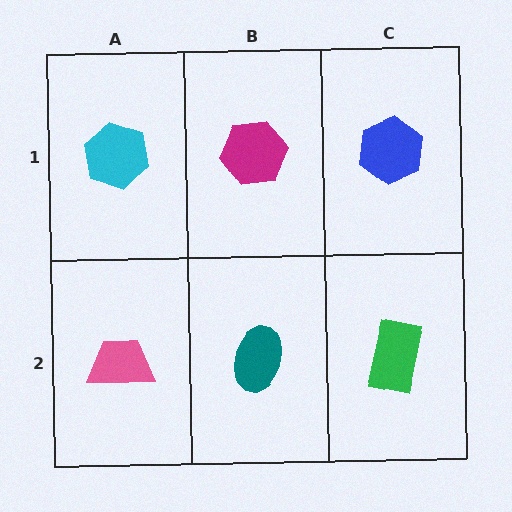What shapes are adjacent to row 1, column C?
A green rectangle (row 2, column C), a magenta hexagon (row 1, column B).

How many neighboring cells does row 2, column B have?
3.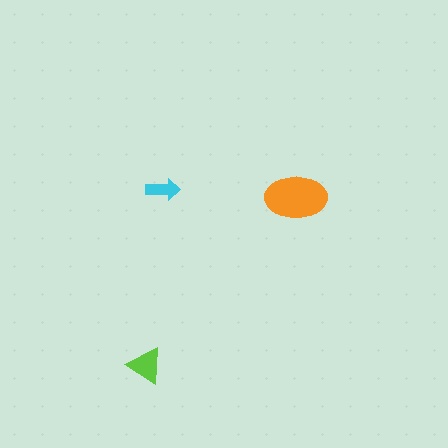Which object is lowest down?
The lime triangle is bottommost.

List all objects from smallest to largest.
The cyan arrow, the lime triangle, the orange ellipse.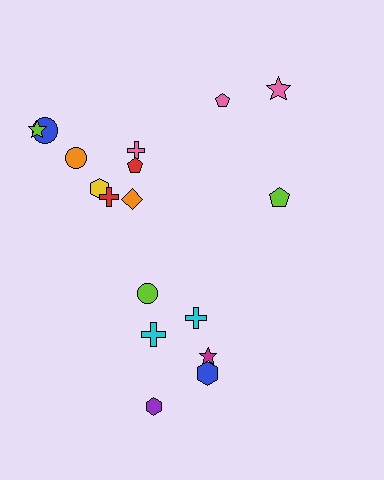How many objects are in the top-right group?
There are 3 objects.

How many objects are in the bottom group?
There are 6 objects.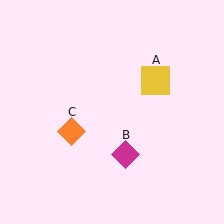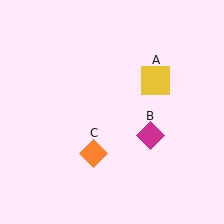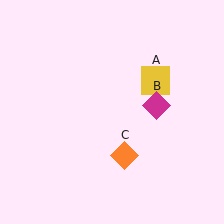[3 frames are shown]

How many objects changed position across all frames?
2 objects changed position: magenta diamond (object B), orange diamond (object C).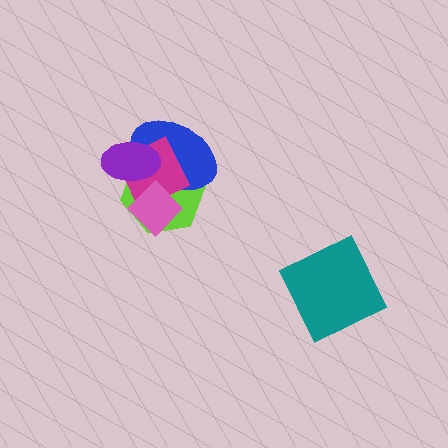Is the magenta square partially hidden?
Yes, it is partially covered by another shape.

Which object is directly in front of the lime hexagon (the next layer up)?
The blue ellipse is directly in front of the lime hexagon.